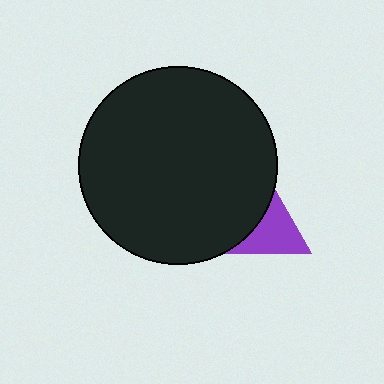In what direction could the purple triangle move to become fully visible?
The purple triangle could move right. That would shift it out from behind the black circle entirely.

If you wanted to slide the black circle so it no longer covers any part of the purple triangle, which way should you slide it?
Slide it left — that is the most direct way to separate the two shapes.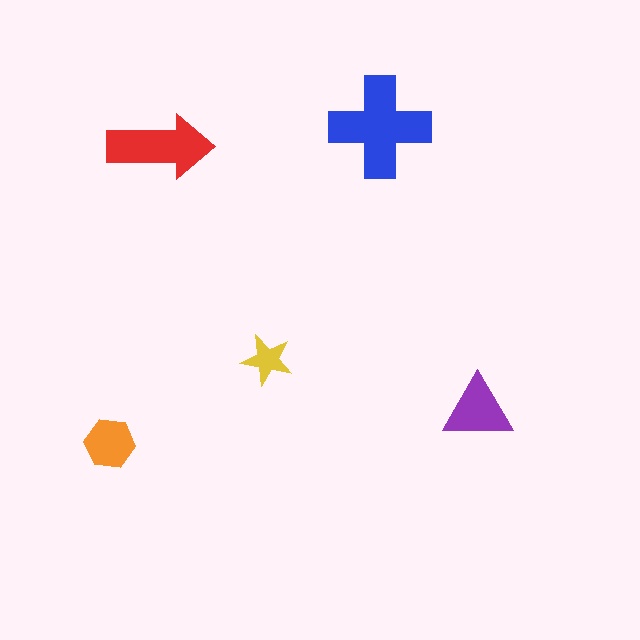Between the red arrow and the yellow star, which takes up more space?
The red arrow.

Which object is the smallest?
The yellow star.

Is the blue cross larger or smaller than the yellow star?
Larger.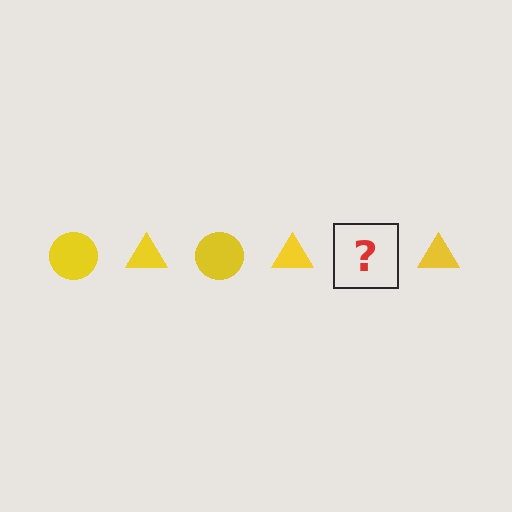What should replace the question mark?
The question mark should be replaced with a yellow circle.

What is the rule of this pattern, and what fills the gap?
The rule is that the pattern cycles through circle, triangle shapes in yellow. The gap should be filled with a yellow circle.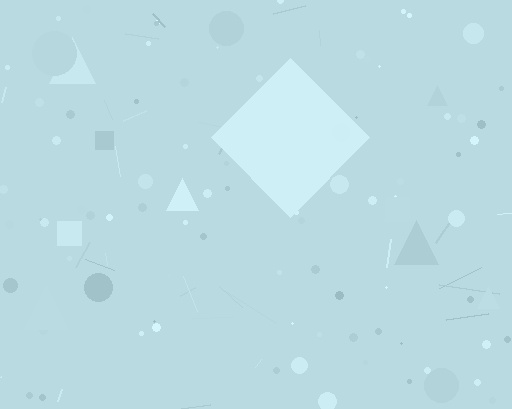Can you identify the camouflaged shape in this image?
The camouflaged shape is a diamond.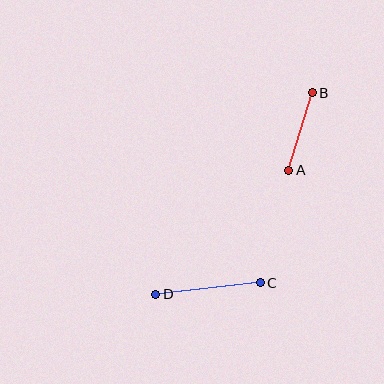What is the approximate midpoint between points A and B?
The midpoint is at approximately (301, 131) pixels.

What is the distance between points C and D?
The distance is approximately 105 pixels.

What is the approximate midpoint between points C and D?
The midpoint is at approximately (208, 289) pixels.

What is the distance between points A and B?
The distance is approximately 81 pixels.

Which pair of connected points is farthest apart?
Points C and D are farthest apart.